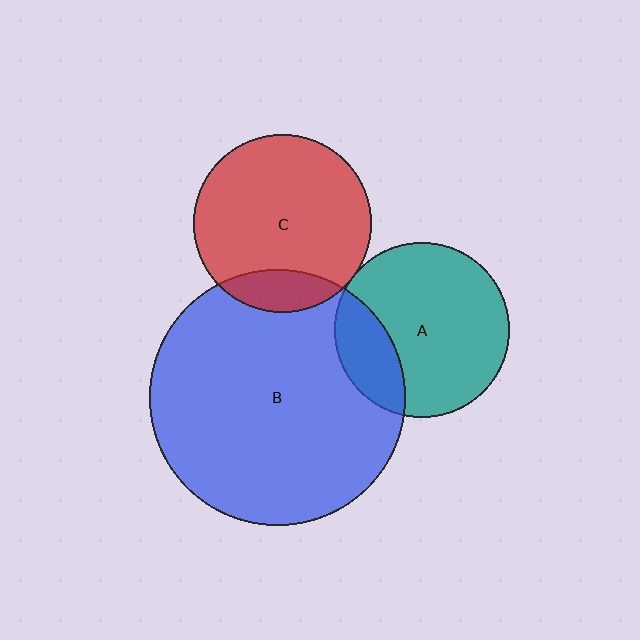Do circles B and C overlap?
Yes.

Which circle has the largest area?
Circle B (blue).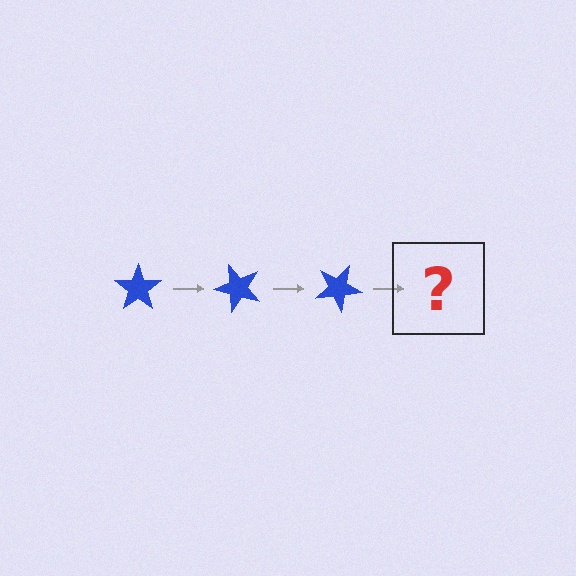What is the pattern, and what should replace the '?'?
The pattern is that the star rotates 50 degrees each step. The '?' should be a blue star rotated 150 degrees.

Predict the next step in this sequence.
The next step is a blue star rotated 150 degrees.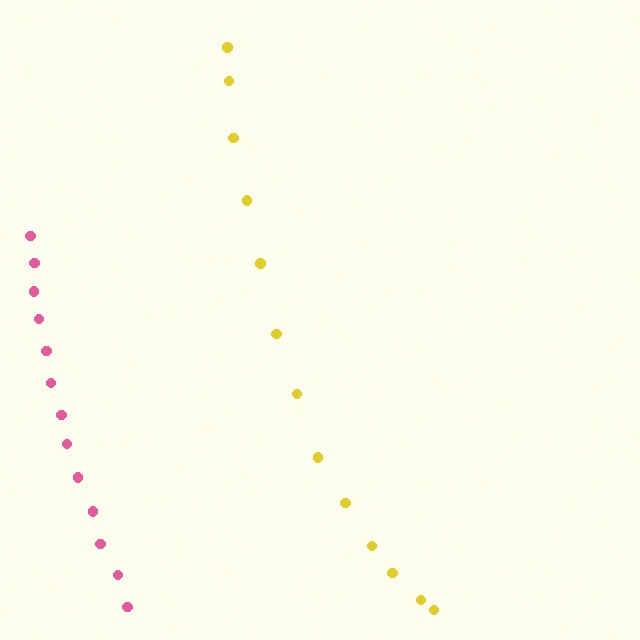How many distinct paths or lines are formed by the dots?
There are 2 distinct paths.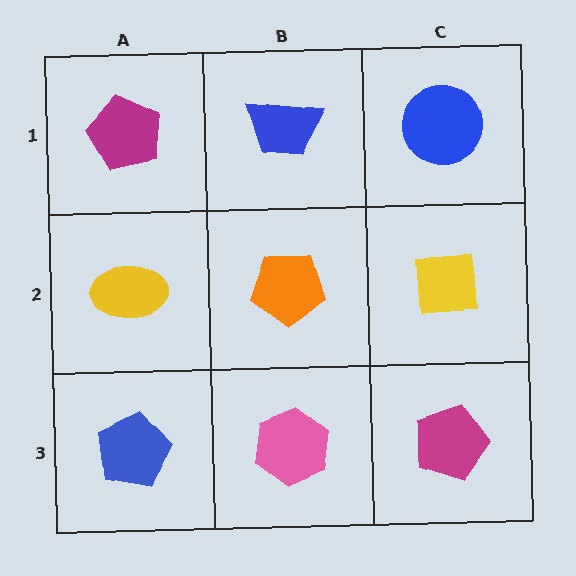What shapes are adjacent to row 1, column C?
A yellow square (row 2, column C), a blue trapezoid (row 1, column B).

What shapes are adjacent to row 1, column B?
An orange pentagon (row 2, column B), a magenta pentagon (row 1, column A), a blue circle (row 1, column C).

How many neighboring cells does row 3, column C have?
2.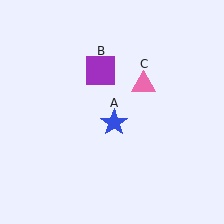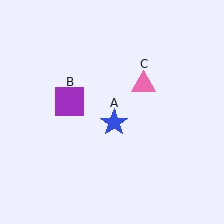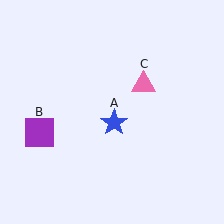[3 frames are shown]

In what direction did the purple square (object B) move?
The purple square (object B) moved down and to the left.